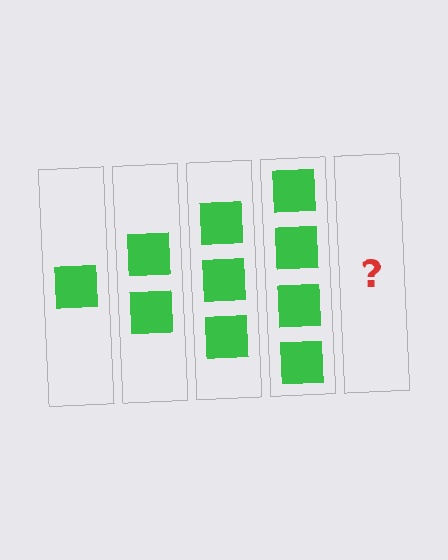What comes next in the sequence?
The next element should be 5 squares.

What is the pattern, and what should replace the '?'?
The pattern is that each step adds one more square. The '?' should be 5 squares.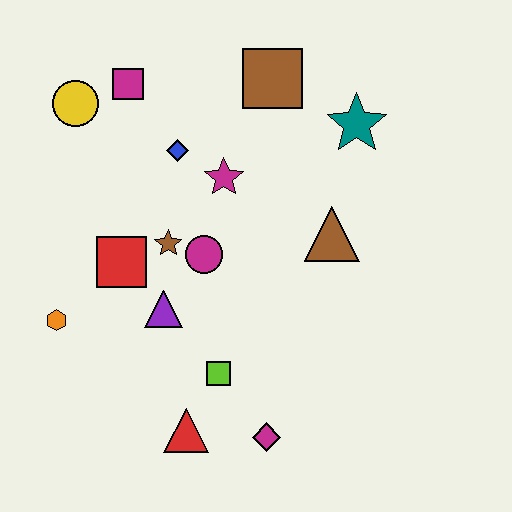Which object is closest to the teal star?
The brown square is closest to the teal star.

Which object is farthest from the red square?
The teal star is farthest from the red square.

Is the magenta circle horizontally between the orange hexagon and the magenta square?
No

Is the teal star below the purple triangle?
No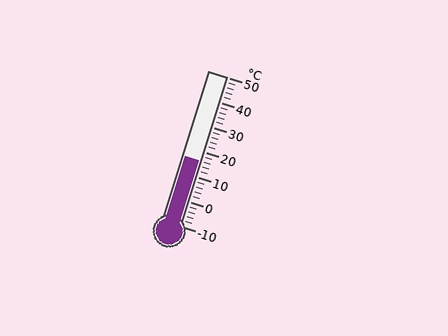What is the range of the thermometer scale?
The thermometer scale ranges from -10°C to 50°C.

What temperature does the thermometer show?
The thermometer shows approximately 16°C.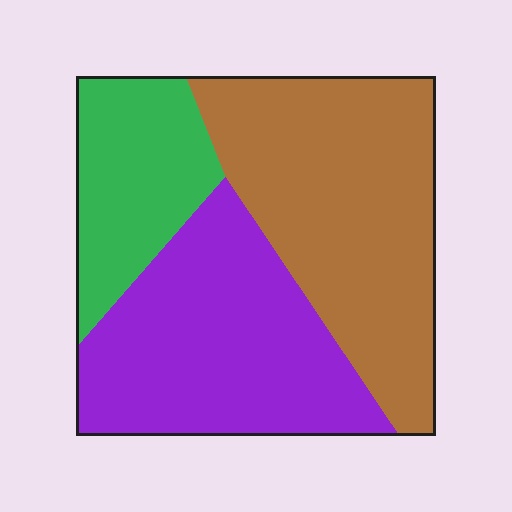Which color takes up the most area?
Brown, at roughly 45%.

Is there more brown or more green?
Brown.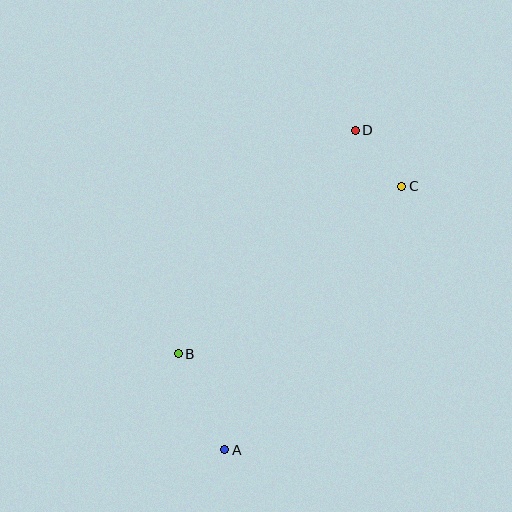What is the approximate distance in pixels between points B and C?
The distance between B and C is approximately 279 pixels.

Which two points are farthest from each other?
Points A and D are farthest from each other.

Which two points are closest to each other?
Points C and D are closest to each other.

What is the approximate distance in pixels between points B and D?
The distance between B and D is approximately 285 pixels.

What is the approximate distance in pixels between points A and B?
The distance between A and B is approximately 107 pixels.